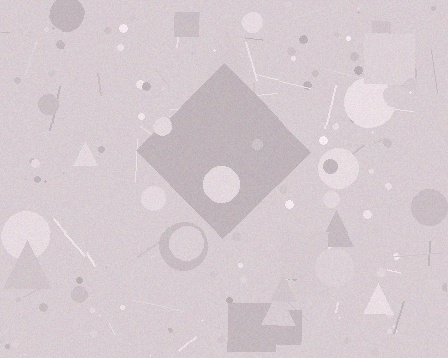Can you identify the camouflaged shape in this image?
The camouflaged shape is a diamond.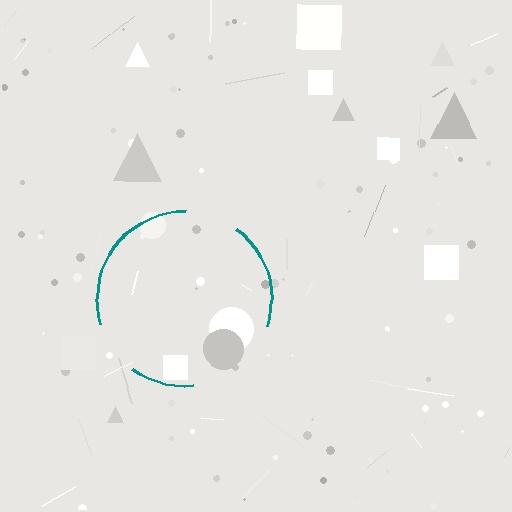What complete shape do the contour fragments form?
The contour fragments form a circle.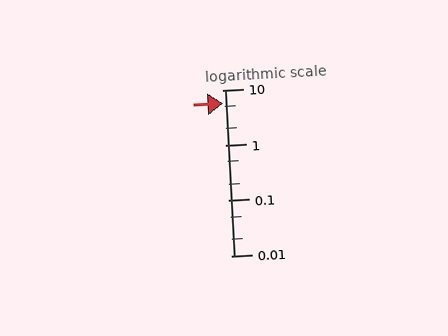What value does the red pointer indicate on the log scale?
The pointer indicates approximately 5.7.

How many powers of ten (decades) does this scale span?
The scale spans 3 decades, from 0.01 to 10.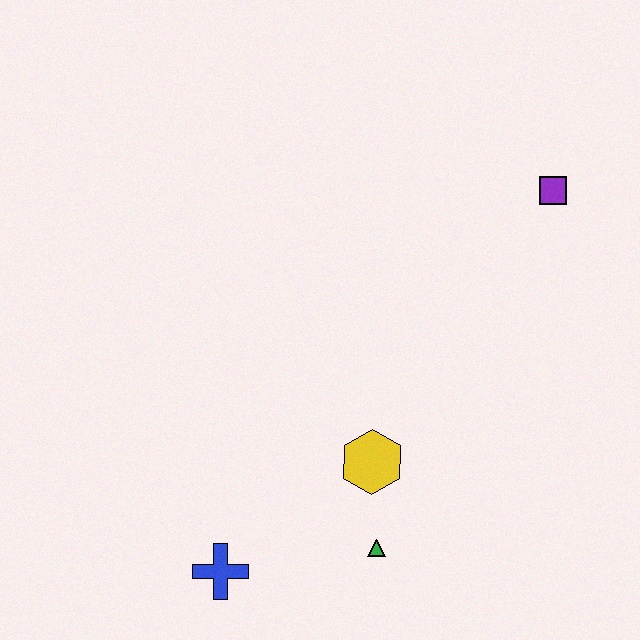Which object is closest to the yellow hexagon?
The green triangle is closest to the yellow hexagon.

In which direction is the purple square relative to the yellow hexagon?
The purple square is above the yellow hexagon.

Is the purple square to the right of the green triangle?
Yes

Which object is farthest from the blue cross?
The purple square is farthest from the blue cross.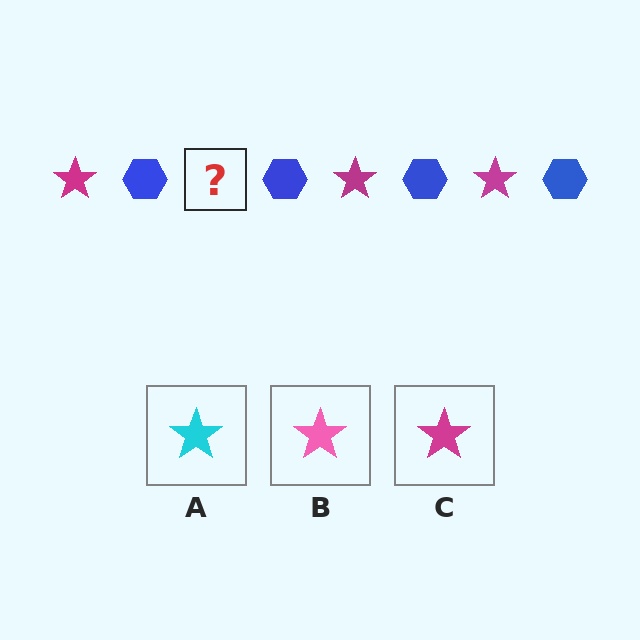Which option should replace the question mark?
Option C.